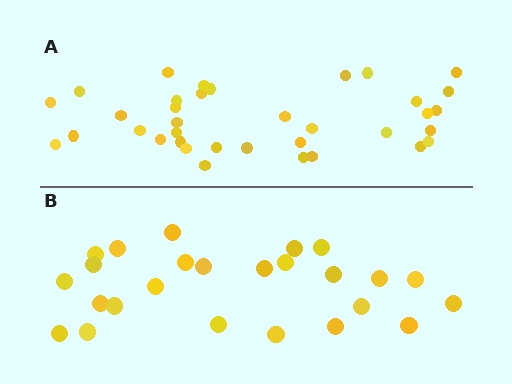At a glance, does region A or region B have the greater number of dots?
Region A (the top region) has more dots.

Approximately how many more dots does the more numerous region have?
Region A has roughly 12 or so more dots than region B.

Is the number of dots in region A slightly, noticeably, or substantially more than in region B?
Region A has noticeably more, but not dramatically so. The ratio is roughly 1.4 to 1.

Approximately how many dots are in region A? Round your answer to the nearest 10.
About 40 dots. (The exact count is 36, which rounds to 40.)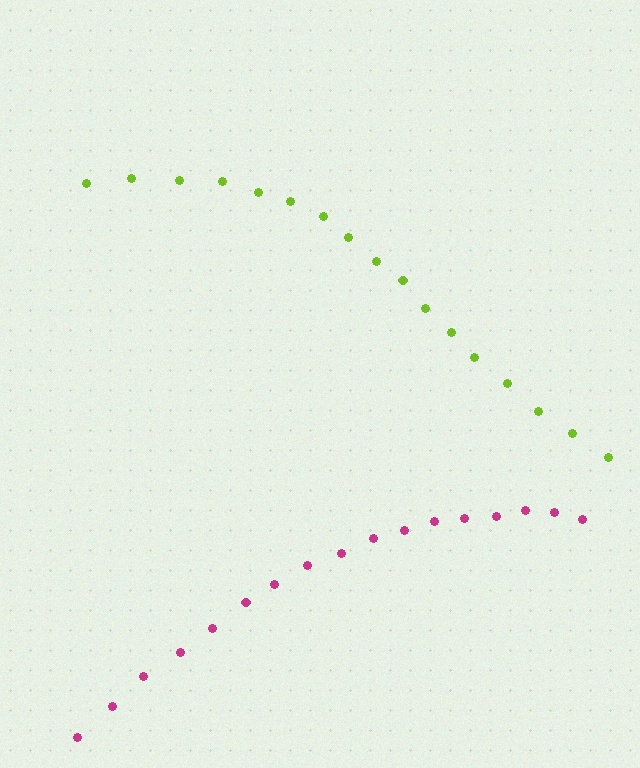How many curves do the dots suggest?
There are 2 distinct paths.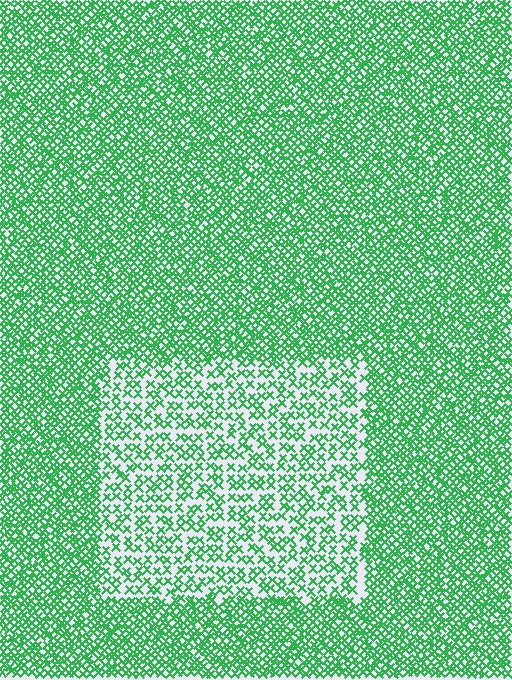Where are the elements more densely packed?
The elements are more densely packed outside the rectangle boundary.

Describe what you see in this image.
The image contains small green elements arranged at two different densities. A rectangle-shaped region is visible where the elements are less densely packed than the surrounding area.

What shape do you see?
I see a rectangle.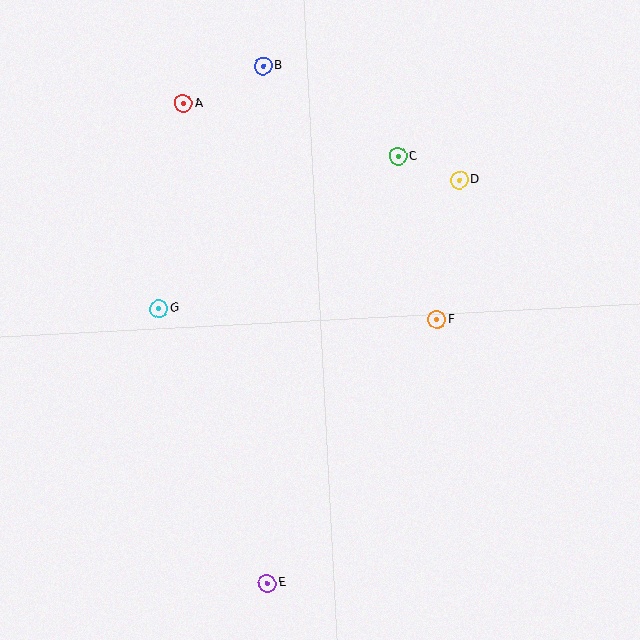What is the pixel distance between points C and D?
The distance between C and D is 66 pixels.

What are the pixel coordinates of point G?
Point G is at (159, 309).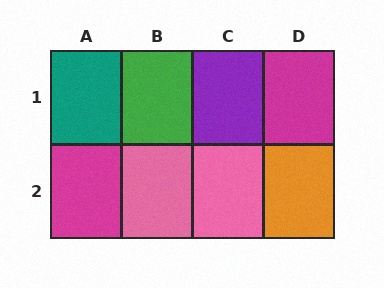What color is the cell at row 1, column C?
Purple.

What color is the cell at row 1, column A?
Teal.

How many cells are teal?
1 cell is teal.